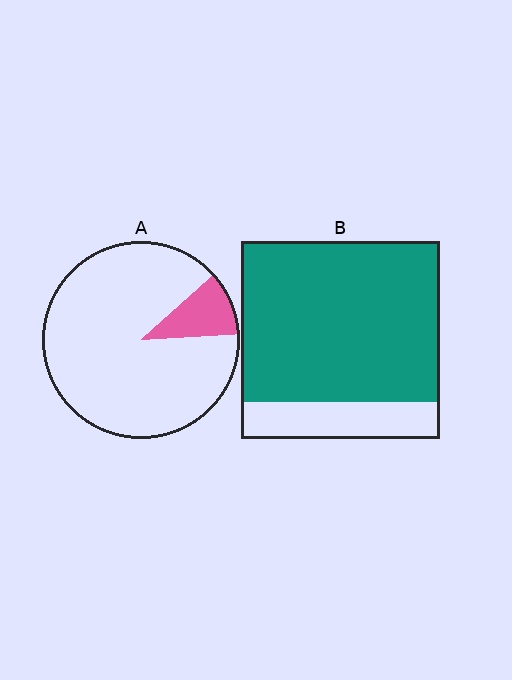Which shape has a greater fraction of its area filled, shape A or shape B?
Shape B.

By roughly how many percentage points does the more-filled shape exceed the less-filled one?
By roughly 70 percentage points (B over A).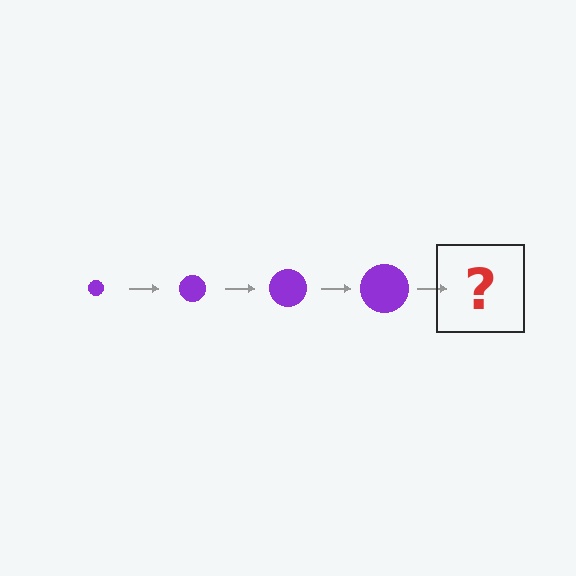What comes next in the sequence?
The next element should be a purple circle, larger than the previous one.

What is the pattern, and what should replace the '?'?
The pattern is that the circle gets progressively larger each step. The '?' should be a purple circle, larger than the previous one.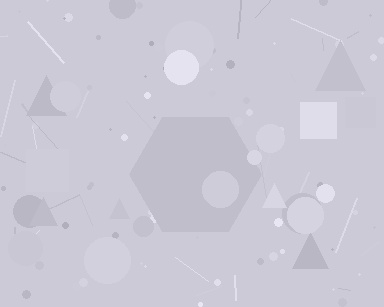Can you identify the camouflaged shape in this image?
The camouflaged shape is a hexagon.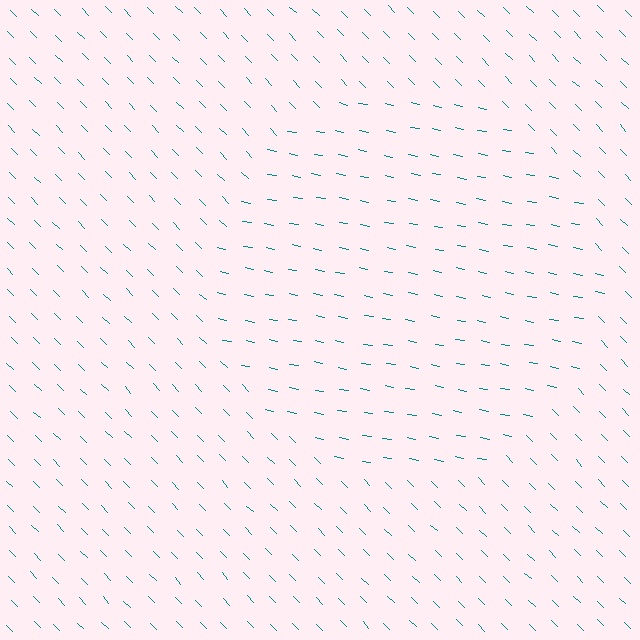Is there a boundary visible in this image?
Yes, there is a texture boundary formed by a change in line orientation.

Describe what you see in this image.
The image is filled with small teal line segments. A circle region in the image has lines oriented differently from the surrounding lines, creating a visible texture boundary.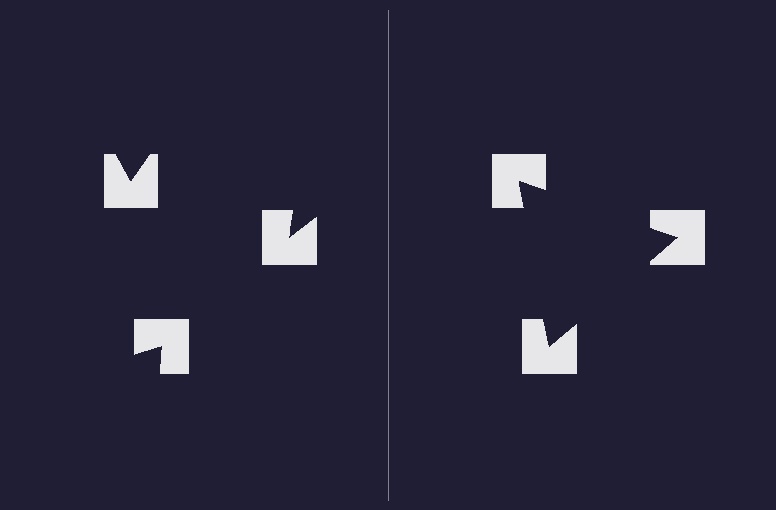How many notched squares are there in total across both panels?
6 — 3 on each side.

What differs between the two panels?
The notched squares are positioned identically on both sides; only the wedge orientations differ. On the right they align to a triangle; on the left they are misaligned.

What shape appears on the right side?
An illusory triangle.